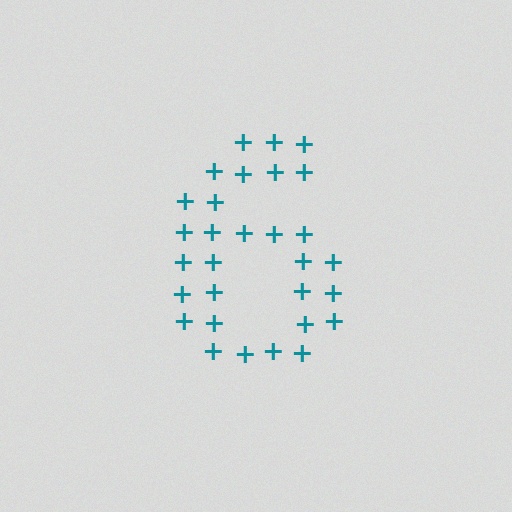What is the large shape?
The large shape is the digit 6.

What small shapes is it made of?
It is made of small plus signs.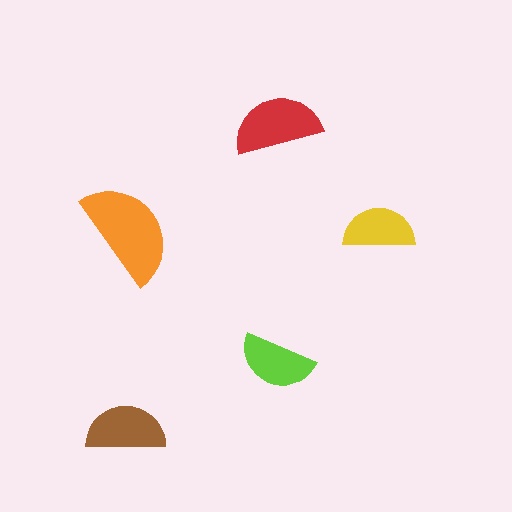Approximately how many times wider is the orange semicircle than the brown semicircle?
About 1.5 times wider.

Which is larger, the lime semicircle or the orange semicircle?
The orange one.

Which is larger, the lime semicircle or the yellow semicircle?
The lime one.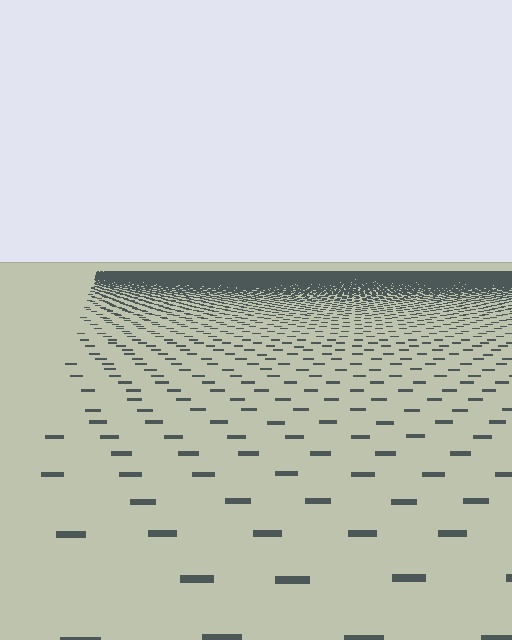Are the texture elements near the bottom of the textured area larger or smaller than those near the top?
Larger. Near the bottom, elements are closer to the viewer and appear at a bigger on-screen size.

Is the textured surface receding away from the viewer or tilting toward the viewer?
The surface is receding away from the viewer. Texture elements get smaller and denser toward the top.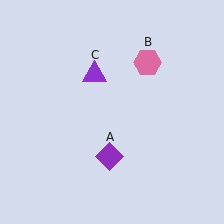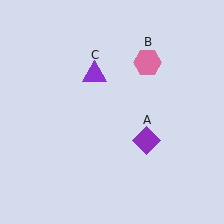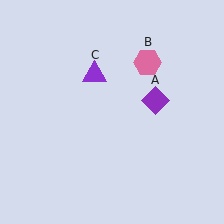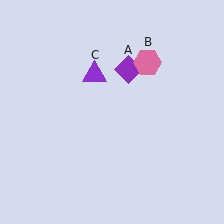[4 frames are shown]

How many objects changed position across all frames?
1 object changed position: purple diamond (object A).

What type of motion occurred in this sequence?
The purple diamond (object A) rotated counterclockwise around the center of the scene.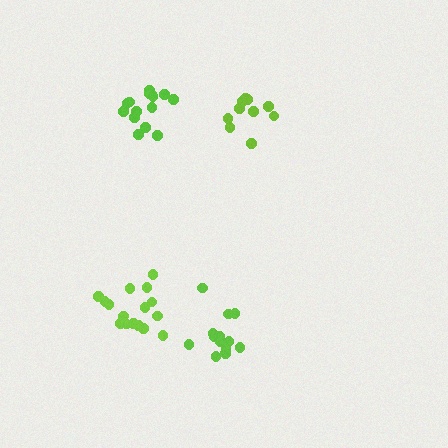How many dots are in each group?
Group 1: 14 dots, Group 2: 16 dots, Group 3: 15 dots, Group 4: 10 dots (55 total).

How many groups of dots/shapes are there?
There are 4 groups.